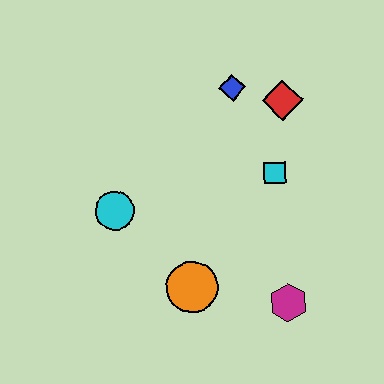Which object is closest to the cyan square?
The red diamond is closest to the cyan square.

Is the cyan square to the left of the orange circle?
No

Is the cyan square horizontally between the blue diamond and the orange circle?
No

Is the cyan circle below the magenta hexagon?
No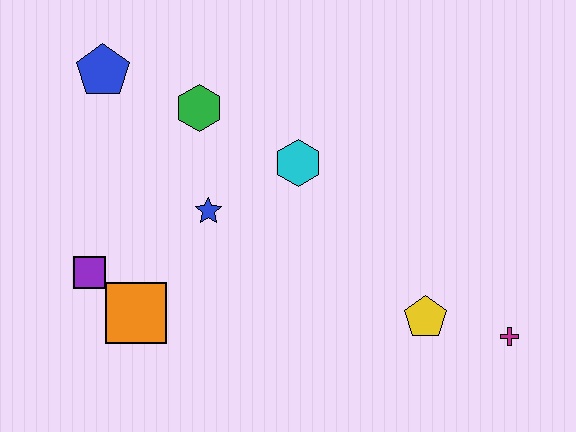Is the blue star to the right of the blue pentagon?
Yes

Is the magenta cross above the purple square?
No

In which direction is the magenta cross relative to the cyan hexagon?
The magenta cross is to the right of the cyan hexagon.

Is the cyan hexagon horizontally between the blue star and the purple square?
No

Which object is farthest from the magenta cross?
The blue pentagon is farthest from the magenta cross.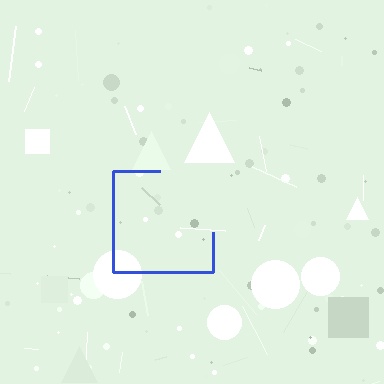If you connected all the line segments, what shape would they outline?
They would outline a square.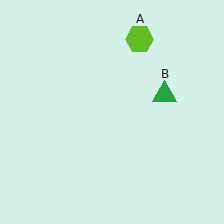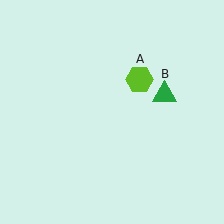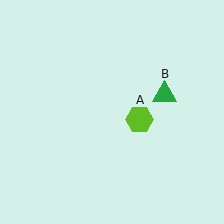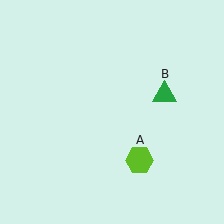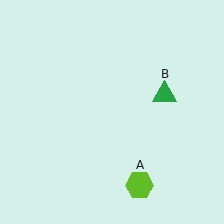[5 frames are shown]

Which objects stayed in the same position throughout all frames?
Green triangle (object B) remained stationary.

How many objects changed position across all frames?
1 object changed position: lime hexagon (object A).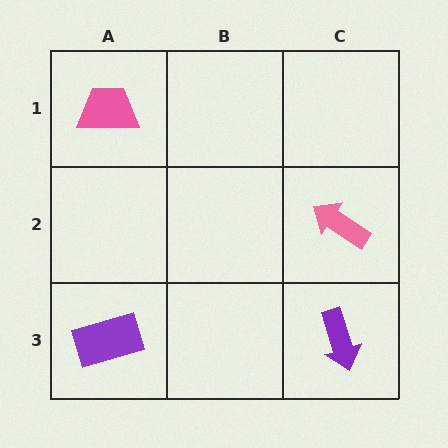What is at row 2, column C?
A pink arrow.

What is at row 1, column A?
A pink trapezoid.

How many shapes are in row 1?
1 shape.